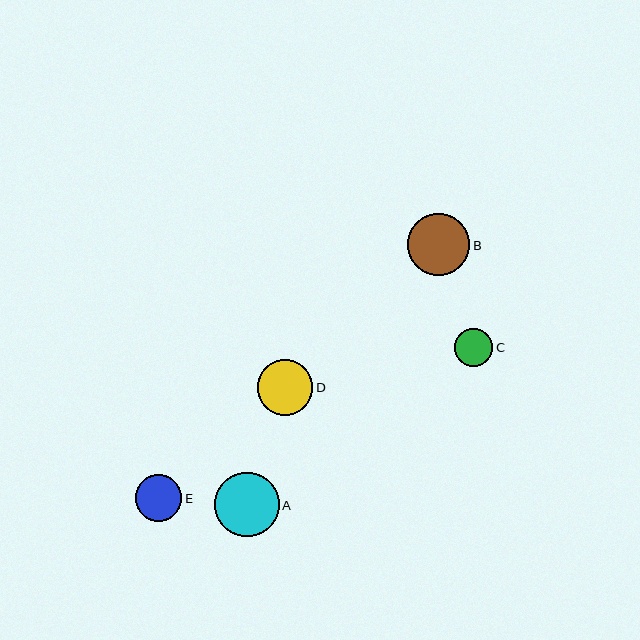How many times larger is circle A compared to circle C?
Circle A is approximately 1.7 times the size of circle C.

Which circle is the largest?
Circle A is the largest with a size of approximately 64 pixels.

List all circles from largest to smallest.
From largest to smallest: A, B, D, E, C.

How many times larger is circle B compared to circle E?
Circle B is approximately 1.3 times the size of circle E.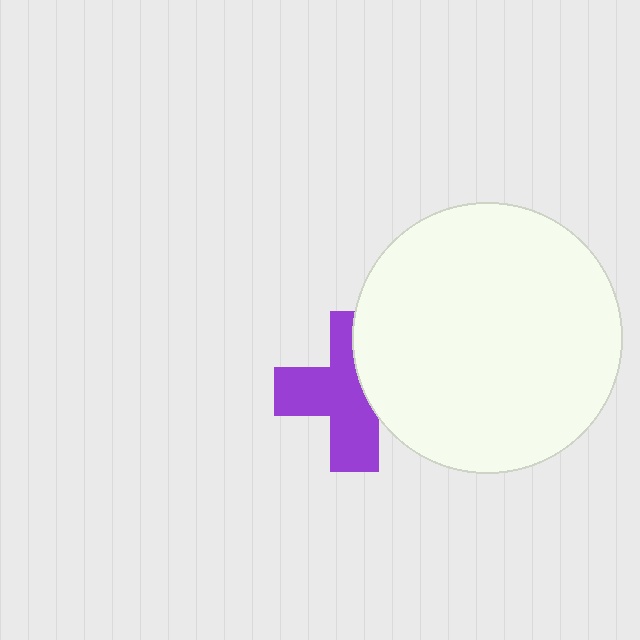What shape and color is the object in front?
The object in front is a white circle.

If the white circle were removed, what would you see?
You would see the complete purple cross.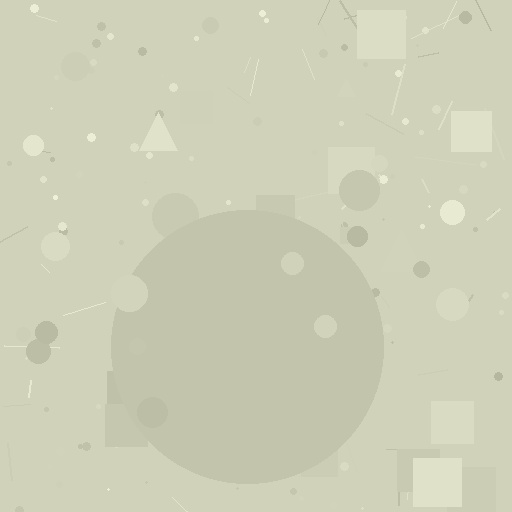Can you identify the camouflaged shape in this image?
The camouflaged shape is a circle.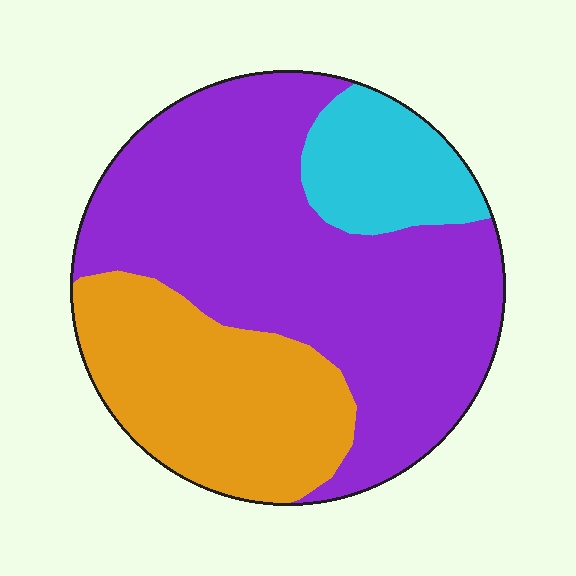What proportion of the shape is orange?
Orange covers roughly 30% of the shape.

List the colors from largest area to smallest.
From largest to smallest: purple, orange, cyan.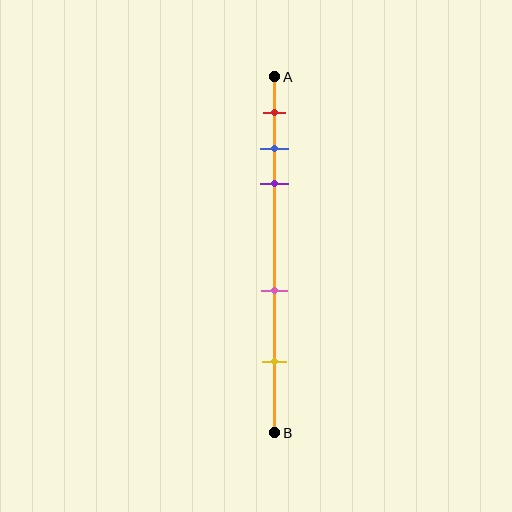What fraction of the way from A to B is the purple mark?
The purple mark is approximately 30% (0.3) of the way from A to B.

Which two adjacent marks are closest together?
The blue and purple marks are the closest adjacent pair.